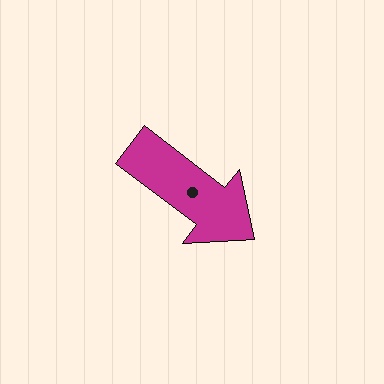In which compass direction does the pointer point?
Southeast.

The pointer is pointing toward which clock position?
Roughly 4 o'clock.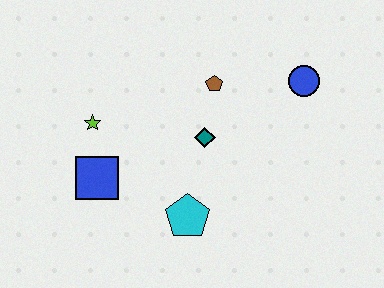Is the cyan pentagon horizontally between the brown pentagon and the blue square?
Yes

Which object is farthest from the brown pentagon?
The blue square is farthest from the brown pentagon.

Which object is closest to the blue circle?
The brown pentagon is closest to the blue circle.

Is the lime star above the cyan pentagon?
Yes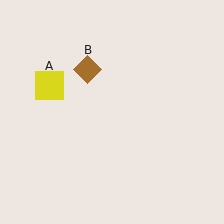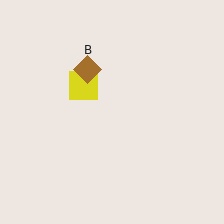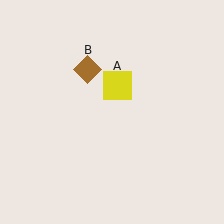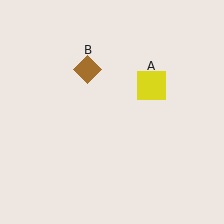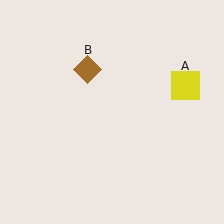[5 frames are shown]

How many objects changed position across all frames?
1 object changed position: yellow square (object A).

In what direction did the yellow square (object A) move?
The yellow square (object A) moved right.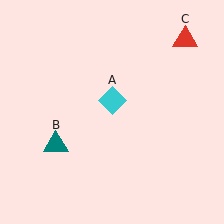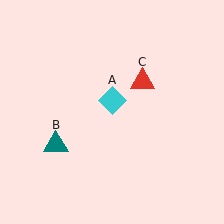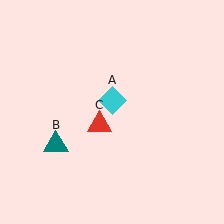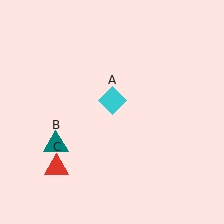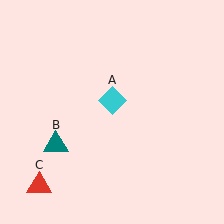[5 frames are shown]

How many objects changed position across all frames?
1 object changed position: red triangle (object C).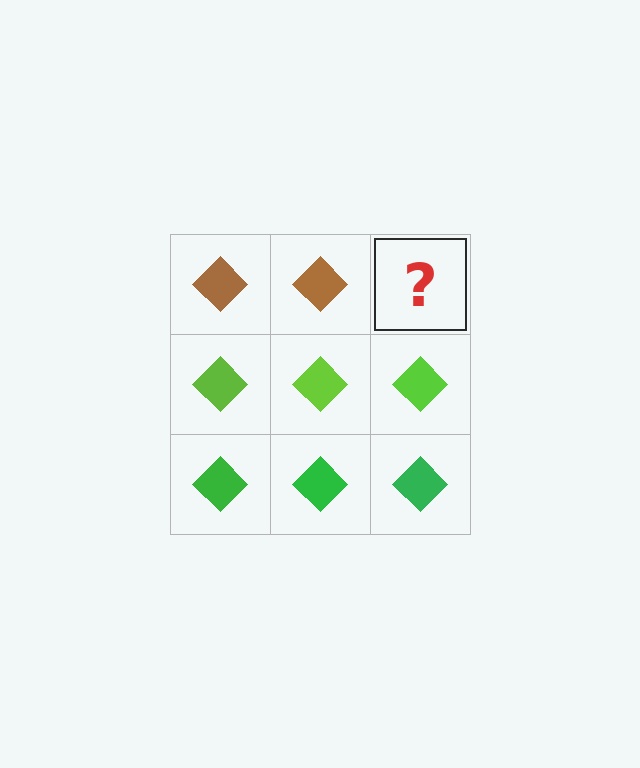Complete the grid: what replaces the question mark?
The question mark should be replaced with a brown diamond.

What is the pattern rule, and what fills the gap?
The rule is that each row has a consistent color. The gap should be filled with a brown diamond.